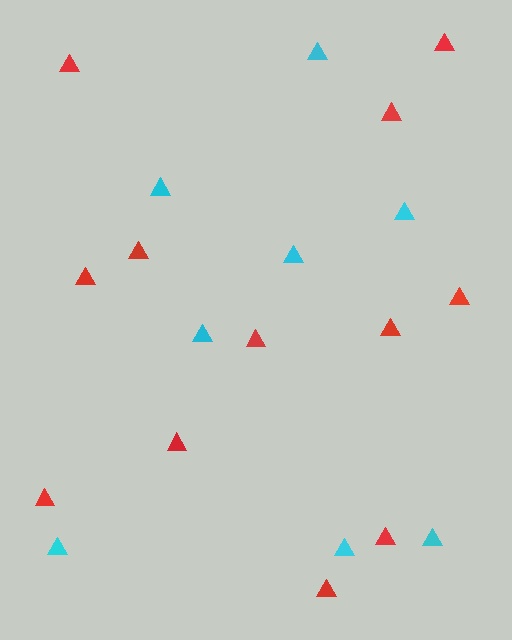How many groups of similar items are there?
There are 2 groups: one group of cyan triangles (8) and one group of red triangles (12).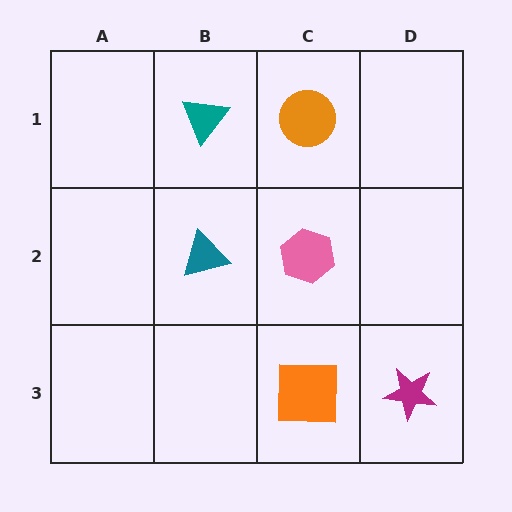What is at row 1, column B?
A teal triangle.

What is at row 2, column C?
A pink hexagon.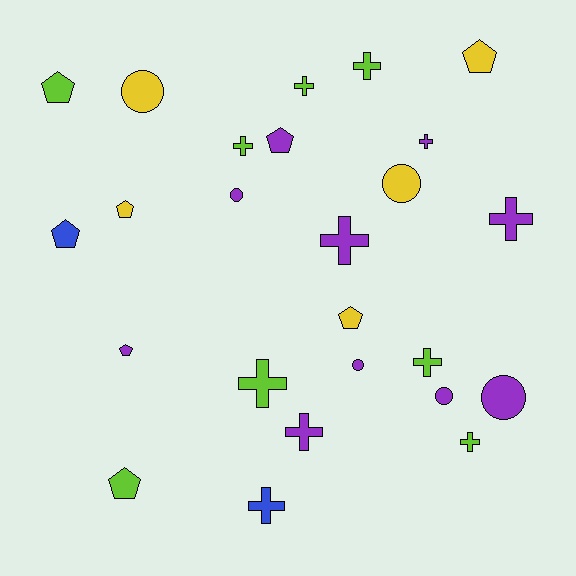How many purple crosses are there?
There are 4 purple crosses.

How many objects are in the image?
There are 25 objects.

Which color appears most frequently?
Purple, with 10 objects.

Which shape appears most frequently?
Cross, with 11 objects.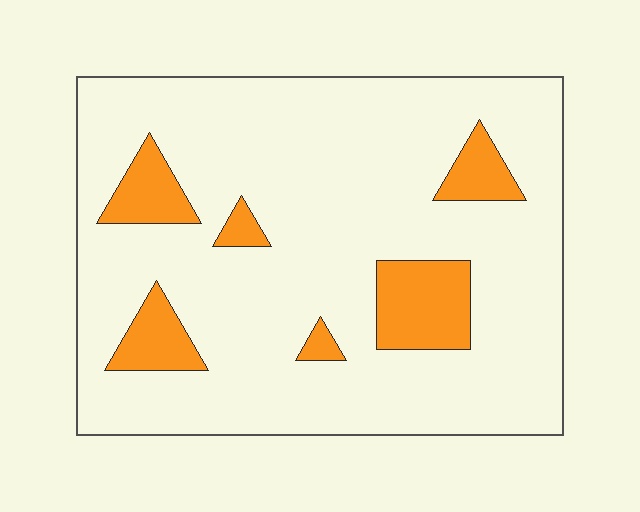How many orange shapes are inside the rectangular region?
6.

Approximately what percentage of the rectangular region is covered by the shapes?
Approximately 15%.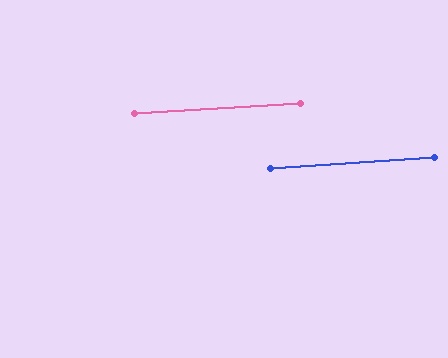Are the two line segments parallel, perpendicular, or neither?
Parallel — their directions differ by only 0.5°.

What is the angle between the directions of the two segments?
Approximately 1 degree.